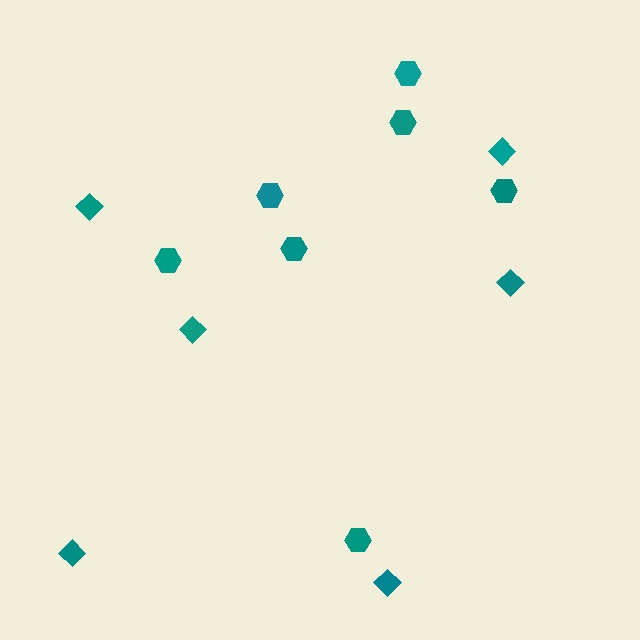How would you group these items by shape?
There are 2 groups: one group of hexagons (7) and one group of diamonds (6).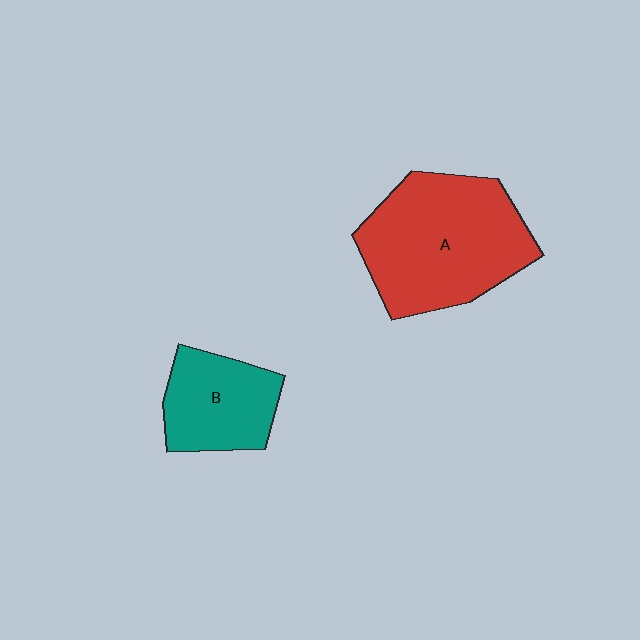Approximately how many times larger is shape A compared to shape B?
Approximately 1.9 times.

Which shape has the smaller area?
Shape B (teal).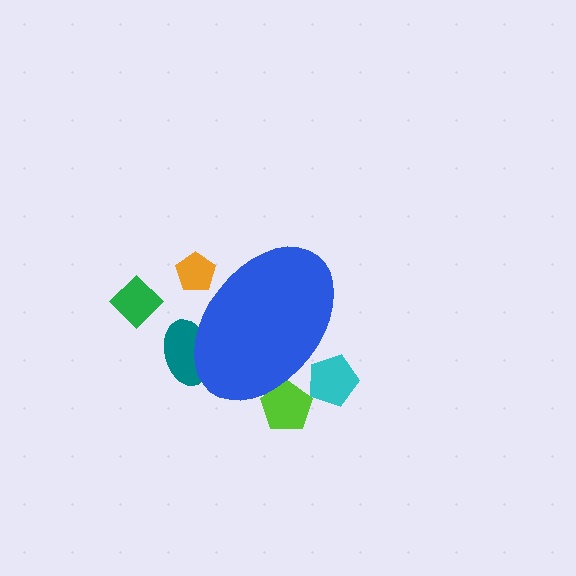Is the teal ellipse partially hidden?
Yes, the teal ellipse is partially hidden behind the blue ellipse.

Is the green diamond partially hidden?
No, the green diamond is fully visible.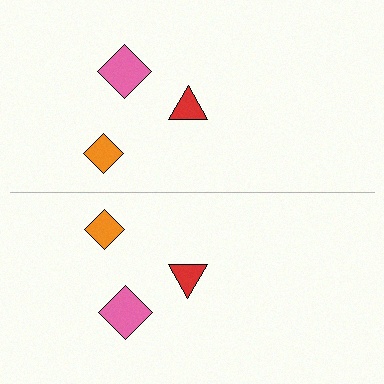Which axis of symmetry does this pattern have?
The pattern has a horizontal axis of symmetry running through the center of the image.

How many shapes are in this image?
There are 6 shapes in this image.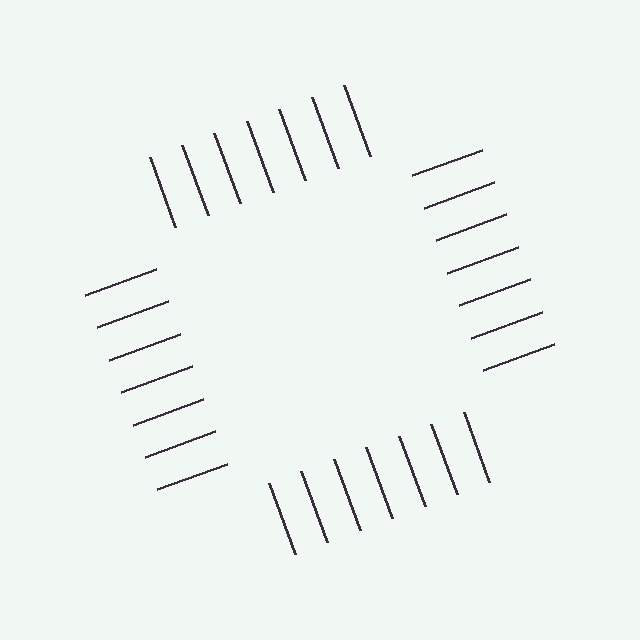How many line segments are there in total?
28 — 7 along each of the 4 edges.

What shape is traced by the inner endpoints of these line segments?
An illusory square — the line segments terminate on its edges but no continuous stroke is drawn.